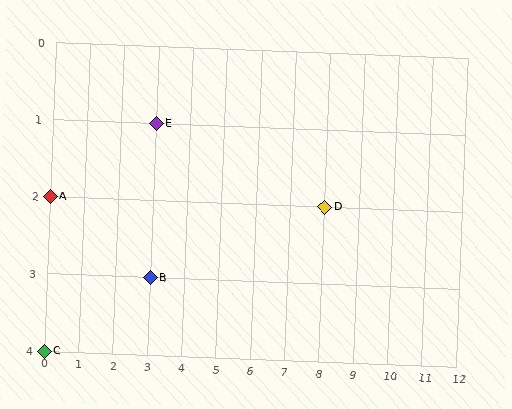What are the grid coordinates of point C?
Point C is at grid coordinates (0, 4).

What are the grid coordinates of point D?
Point D is at grid coordinates (8, 2).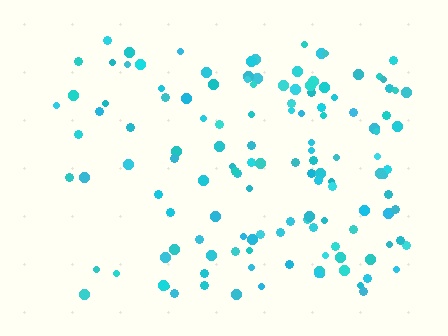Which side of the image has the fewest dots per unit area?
The left.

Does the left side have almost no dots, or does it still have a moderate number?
Still a moderate number, just noticeably fewer than the right.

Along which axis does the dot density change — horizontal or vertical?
Horizontal.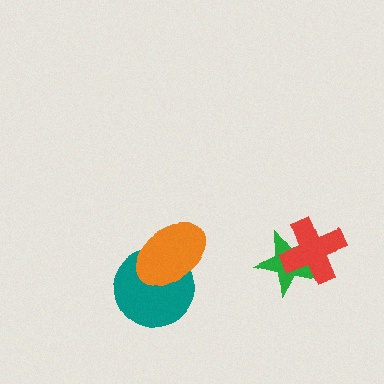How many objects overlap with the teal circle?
1 object overlaps with the teal circle.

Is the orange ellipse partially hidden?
No, no other shape covers it.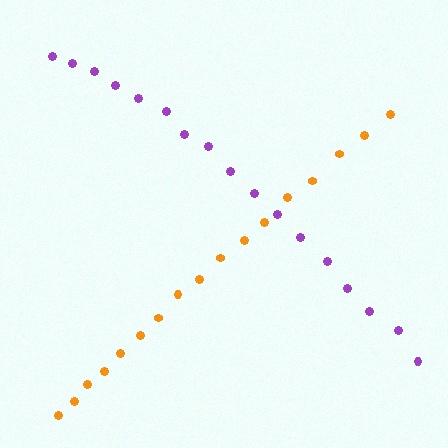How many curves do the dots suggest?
There are 2 distinct paths.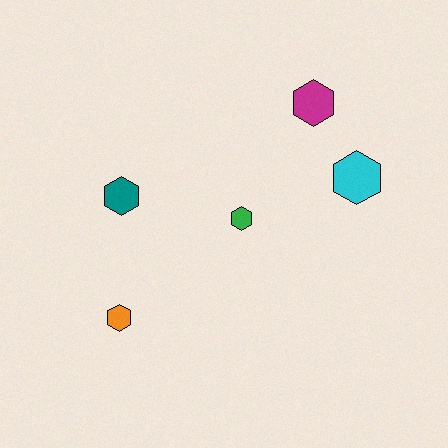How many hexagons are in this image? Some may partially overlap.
There are 5 hexagons.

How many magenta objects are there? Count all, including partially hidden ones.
There is 1 magenta object.